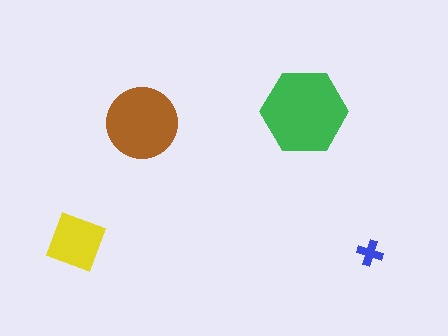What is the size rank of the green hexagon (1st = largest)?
1st.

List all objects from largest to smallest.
The green hexagon, the brown circle, the yellow diamond, the blue cross.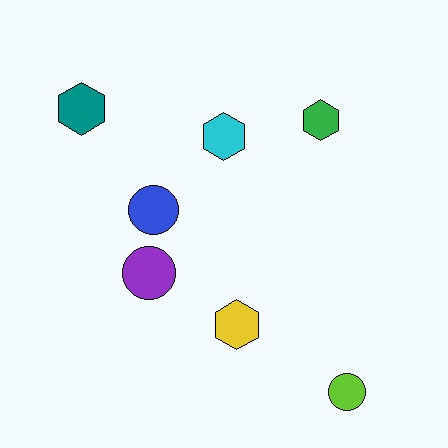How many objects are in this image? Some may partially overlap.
There are 7 objects.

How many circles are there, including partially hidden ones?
There are 3 circles.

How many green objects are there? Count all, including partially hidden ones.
There is 1 green object.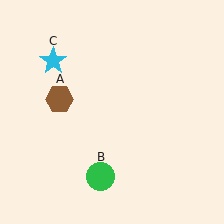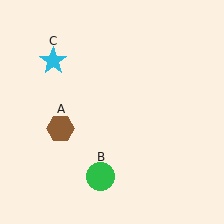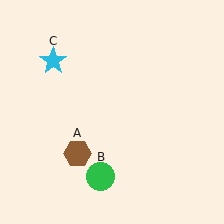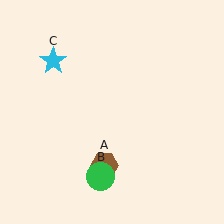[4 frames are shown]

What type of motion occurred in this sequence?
The brown hexagon (object A) rotated counterclockwise around the center of the scene.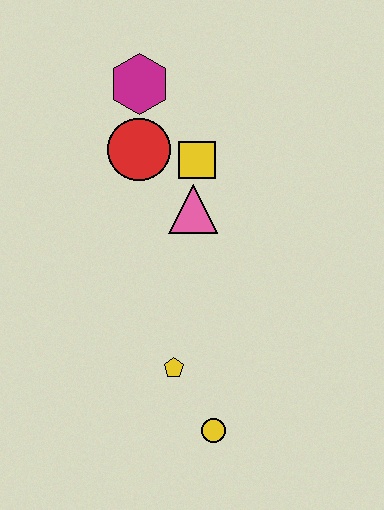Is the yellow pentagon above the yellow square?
No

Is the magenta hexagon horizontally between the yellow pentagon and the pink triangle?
No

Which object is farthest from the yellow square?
The yellow circle is farthest from the yellow square.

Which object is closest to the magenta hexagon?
The red circle is closest to the magenta hexagon.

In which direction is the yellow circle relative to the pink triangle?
The yellow circle is below the pink triangle.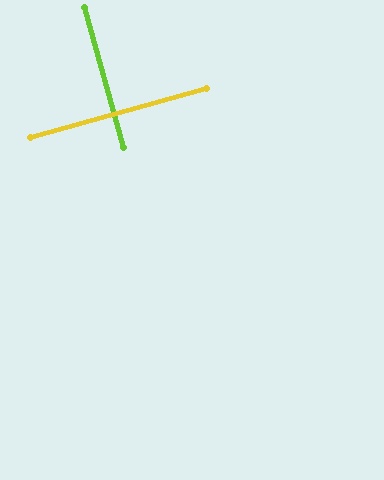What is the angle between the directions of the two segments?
Approximately 90 degrees.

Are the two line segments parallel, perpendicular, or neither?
Perpendicular — they meet at approximately 90°.